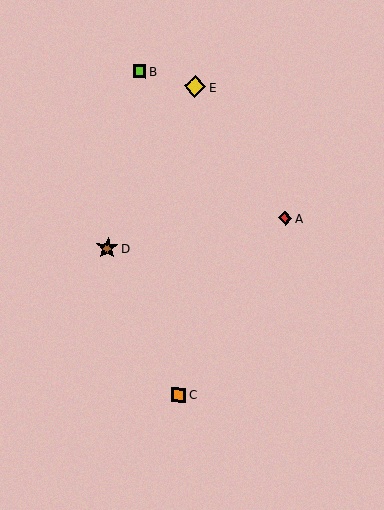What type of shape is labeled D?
Shape D is a brown star.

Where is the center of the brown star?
The center of the brown star is at (107, 248).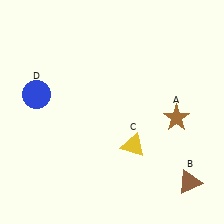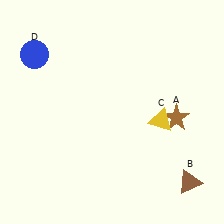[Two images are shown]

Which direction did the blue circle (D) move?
The blue circle (D) moved up.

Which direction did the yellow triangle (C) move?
The yellow triangle (C) moved right.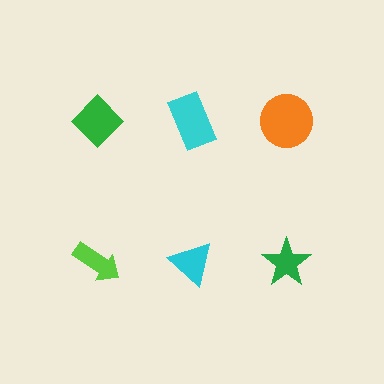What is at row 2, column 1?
A lime arrow.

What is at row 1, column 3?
An orange circle.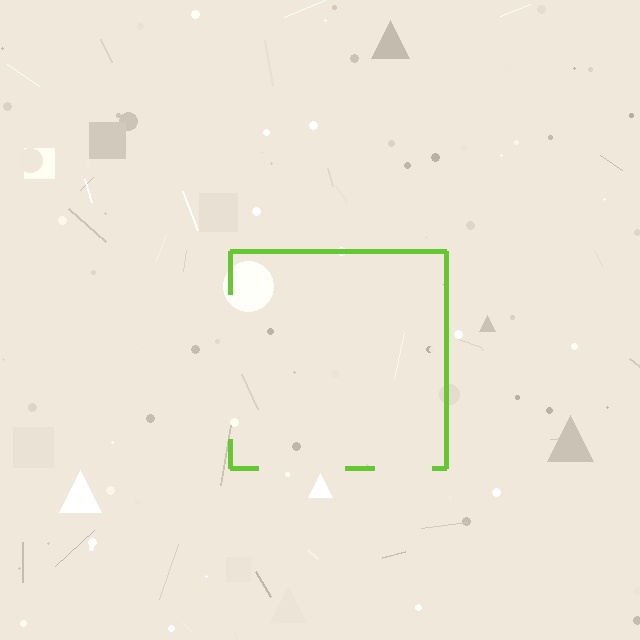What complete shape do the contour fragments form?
The contour fragments form a square.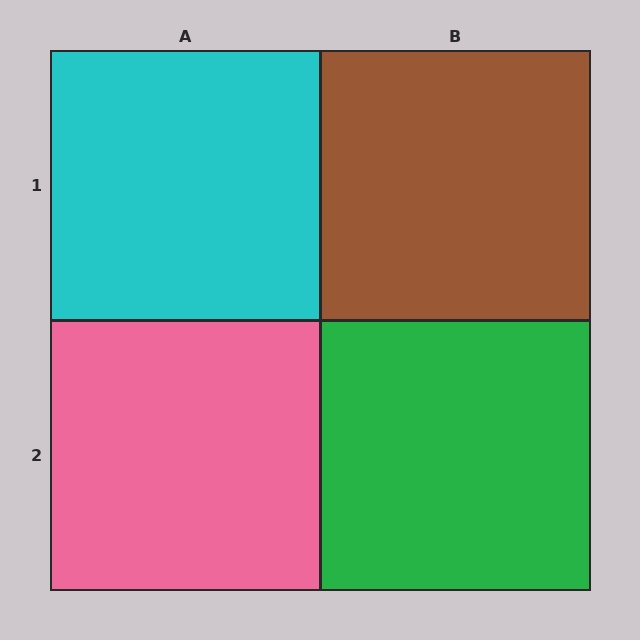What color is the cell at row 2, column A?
Pink.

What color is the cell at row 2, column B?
Green.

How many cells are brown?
1 cell is brown.